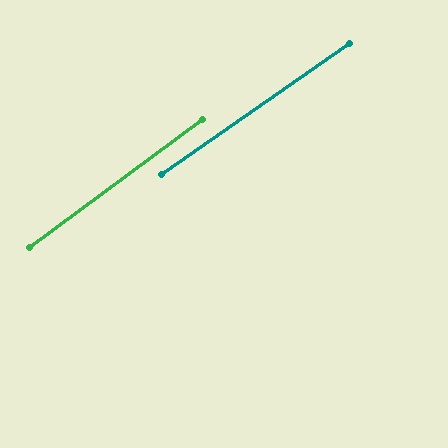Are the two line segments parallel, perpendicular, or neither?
Parallel — their directions differ by only 1.7°.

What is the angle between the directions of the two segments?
Approximately 2 degrees.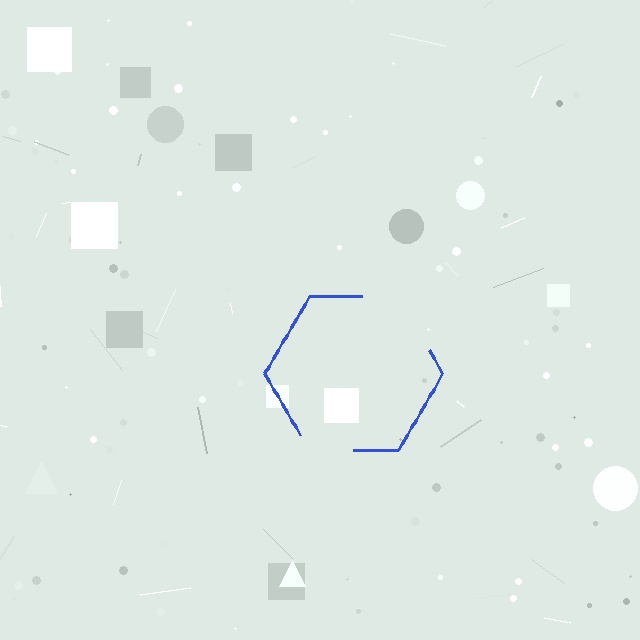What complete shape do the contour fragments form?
The contour fragments form a hexagon.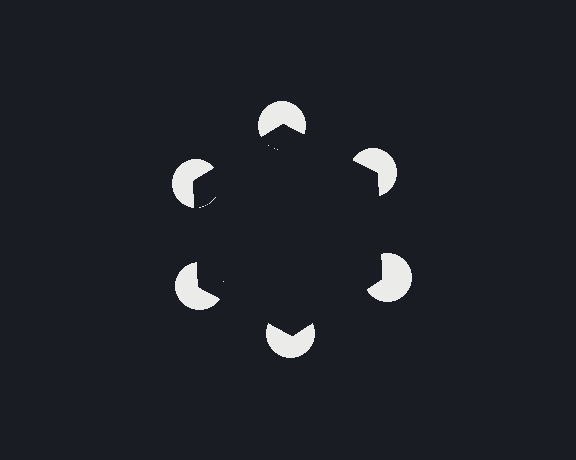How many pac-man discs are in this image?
There are 6 — one at each vertex of the illusory hexagon.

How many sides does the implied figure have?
6 sides.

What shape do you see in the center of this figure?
An illusory hexagon — its edges are inferred from the aligned wedge cuts in the pac-man discs, not physically drawn.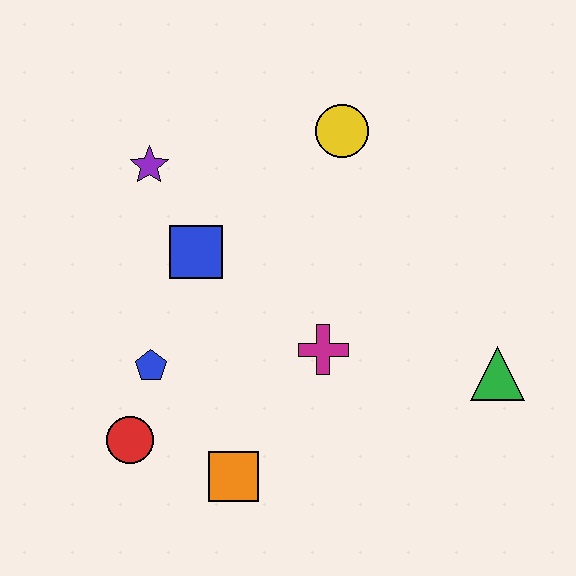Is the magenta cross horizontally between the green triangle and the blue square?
Yes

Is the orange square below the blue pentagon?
Yes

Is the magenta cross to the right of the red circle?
Yes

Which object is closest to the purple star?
The blue square is closest to the purple star.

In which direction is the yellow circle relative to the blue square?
The yellow circle is to the right of the blue square.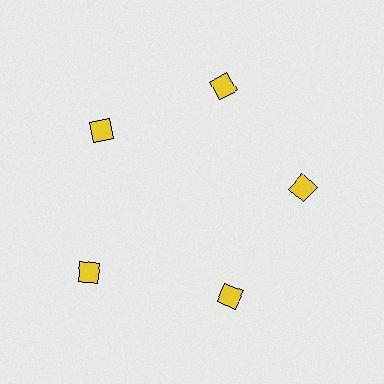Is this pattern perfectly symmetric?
No. The 5 yellow squares are arranged in a ring, but one element near the 8 o'clock position is pushed outward from the center, breaking the 5-fold rotational symmetry.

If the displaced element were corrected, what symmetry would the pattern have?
It would have 5-fold rotational symmetry — the pattern would map onto itself every 72 degrees.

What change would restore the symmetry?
The symmetry would be restored by moving it inward, back onto the ring so that all 5 squares sit at equal angles and equal distance from the center.